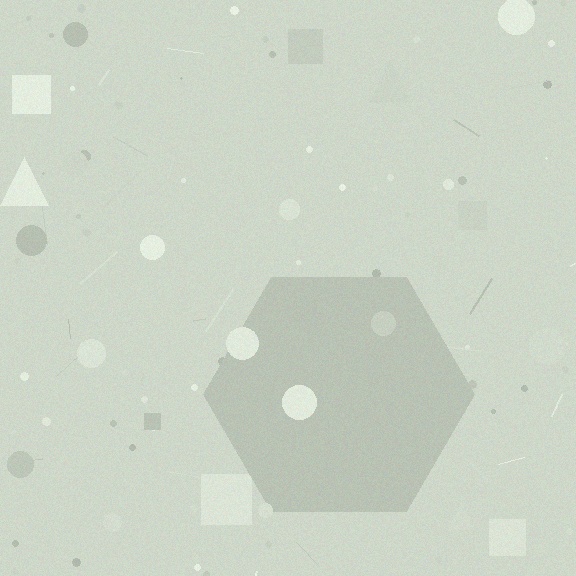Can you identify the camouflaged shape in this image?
The camouflaged shape is a hexagon.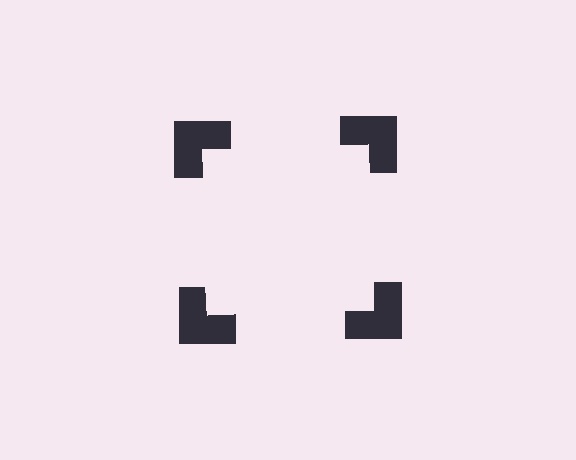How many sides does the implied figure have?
4 sides.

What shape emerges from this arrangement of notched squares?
An illusory square — its edges are inferred from the aligned wedge cuts in the notched squares, not physically drawn.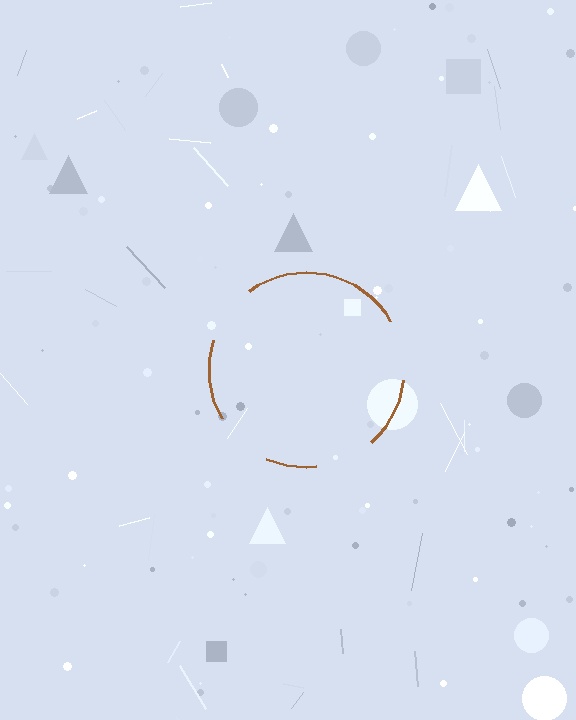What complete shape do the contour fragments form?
The contour fragments form a circle.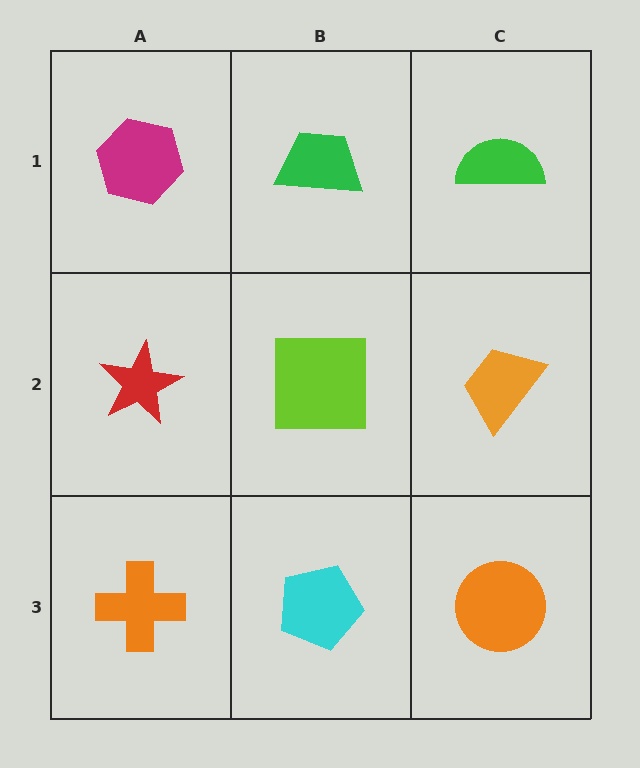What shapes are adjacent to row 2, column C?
A green semicircle (row 1, column C), an orange circle (row 3, column C), a lime square (row 2, column B).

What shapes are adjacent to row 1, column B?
A lime square (row 2, column B), a magenta hexagon (row 1, column A), a green semicircle (row 1, column C).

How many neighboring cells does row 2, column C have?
3.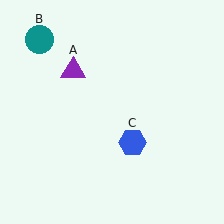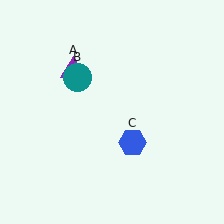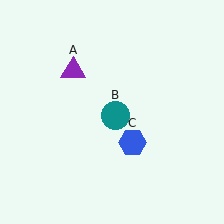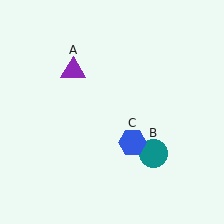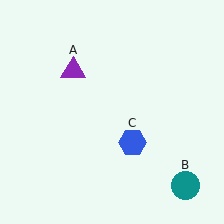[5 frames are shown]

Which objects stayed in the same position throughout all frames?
Purple triangle (object A) and blue hexagon (object C) remained stationary.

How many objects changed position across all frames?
1 object changed position: teal circle (object B).